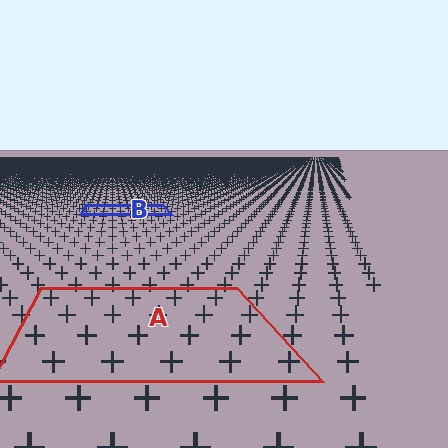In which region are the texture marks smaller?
The texture marks are smaller in region B, because it is farther away.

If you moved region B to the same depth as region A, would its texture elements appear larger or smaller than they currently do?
They would appear larger. At a closer depth, the same texture elements are projected at a bigger on-screen size.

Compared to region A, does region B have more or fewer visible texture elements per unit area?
Region B has more texture elements per unit area — they are packed more densely because it is farther away.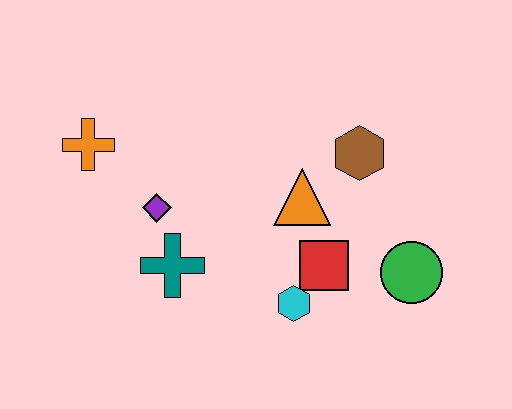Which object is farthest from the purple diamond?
The green circle is farthest from the purple diamond.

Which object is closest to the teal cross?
The purple diamond is closest to the teal cross.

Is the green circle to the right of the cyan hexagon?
Yes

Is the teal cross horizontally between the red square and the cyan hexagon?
No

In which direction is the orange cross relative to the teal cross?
The orange cross is above the teal cross.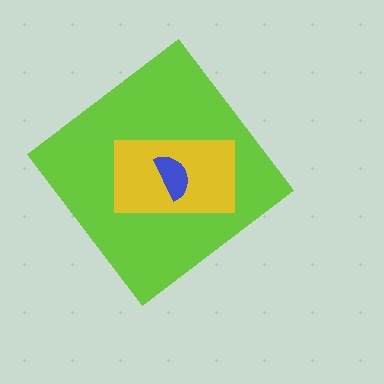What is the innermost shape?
The blue semicircle.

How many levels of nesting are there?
3.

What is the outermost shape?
The lime diamond.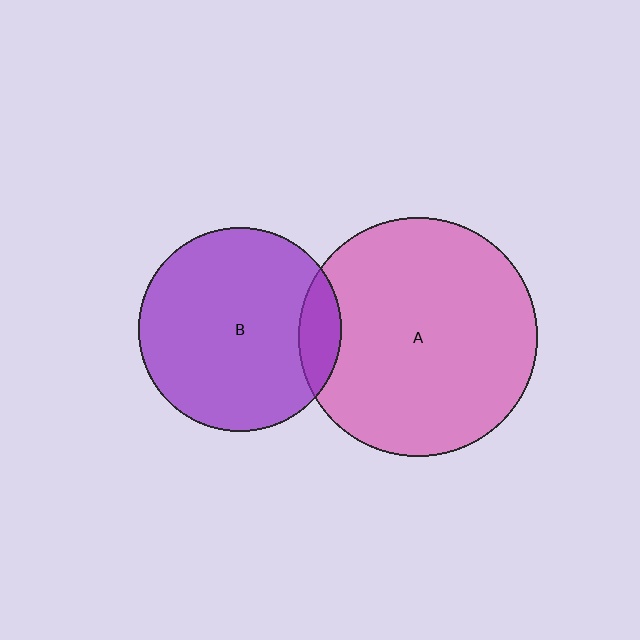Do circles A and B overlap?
Yes.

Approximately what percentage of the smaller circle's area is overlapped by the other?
Approximately 10%.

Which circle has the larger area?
Circle A (pink).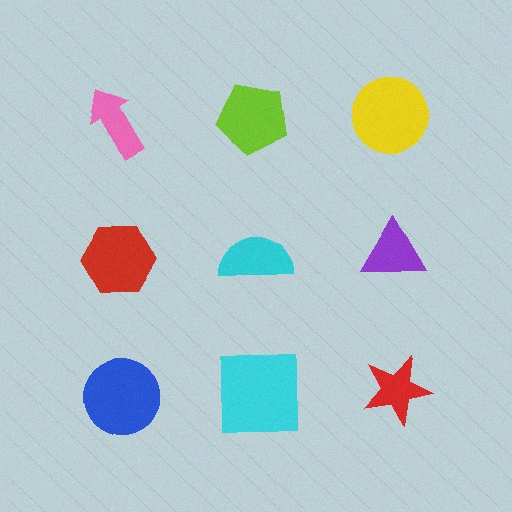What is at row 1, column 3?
A yellow circle.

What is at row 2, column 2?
A cyan semicircle.